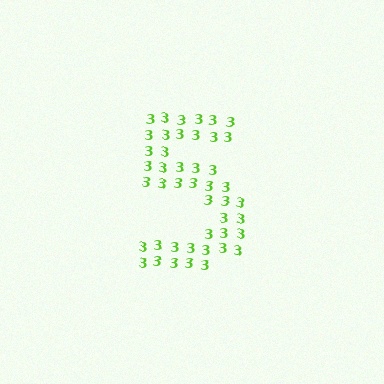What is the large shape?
The large shape is the digit 5.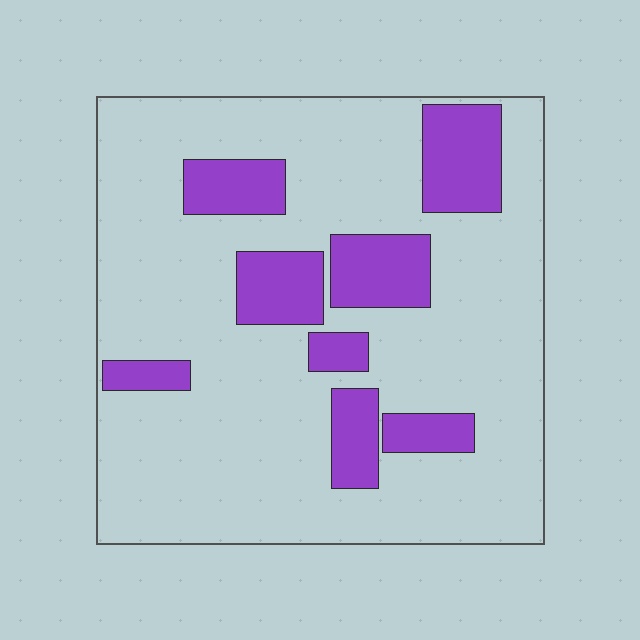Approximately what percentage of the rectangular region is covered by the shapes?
Approximately 20%.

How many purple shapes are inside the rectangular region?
8.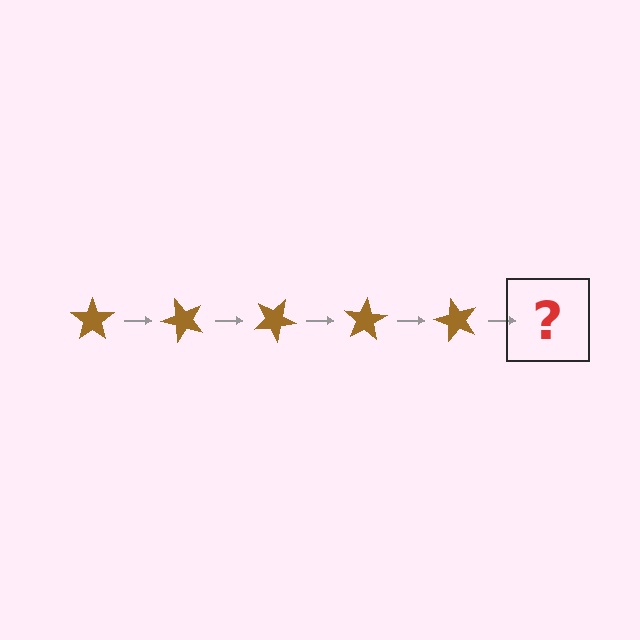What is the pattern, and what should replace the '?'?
The pattern is that the star rotates 50 degrees each step. The '?' should be a brown star rotated 250 degrees.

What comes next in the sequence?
The next element should be a brown star rotated 250 degrees.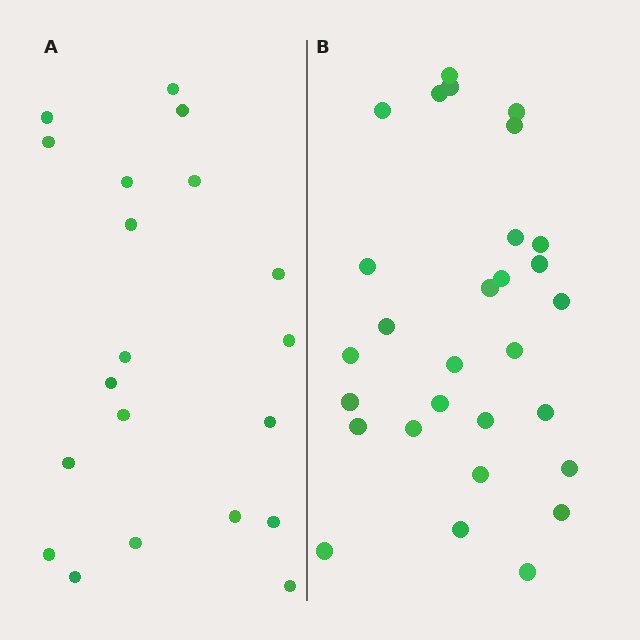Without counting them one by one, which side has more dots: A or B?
Region B (the right region) has more dots.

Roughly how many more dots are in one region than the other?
Region B has roughly 8 or so more dots than region A.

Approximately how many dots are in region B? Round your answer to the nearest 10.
About 30 dots. (The exact count is 29, which rounds to 30.)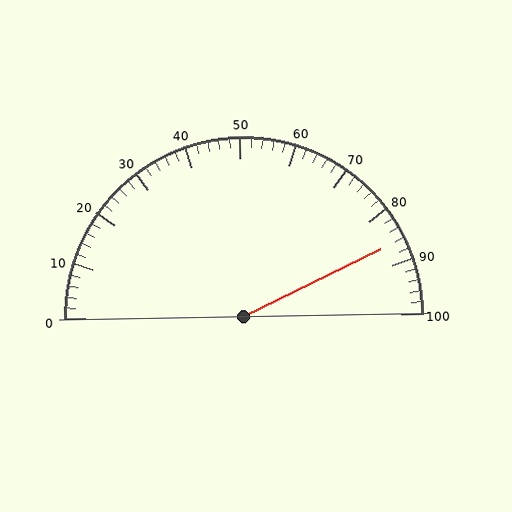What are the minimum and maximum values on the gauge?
The gauge ranges from 0 to 100.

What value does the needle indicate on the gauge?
The needle indicates approximately 86.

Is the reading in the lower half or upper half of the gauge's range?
The reading is in the upper half of the range (0 to 100).